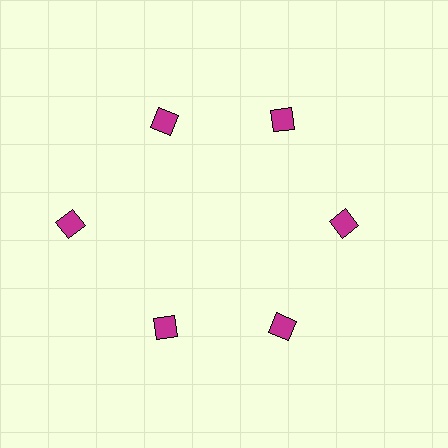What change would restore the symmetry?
The symmetry would be restored by moving it inward, back onto the ring so that all 6 diamonds sit at equal angles and equal distance from the center.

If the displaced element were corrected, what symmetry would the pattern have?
It would have 6-fold rotational symmetry — the pattern would map onto itself every 60 degrees.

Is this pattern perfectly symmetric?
No. The 6 magenta diamonds are arranged in a ring, but one element near the 9 o'clock position is pushed outward from the center, breaking the 6-fold rotational symmetry.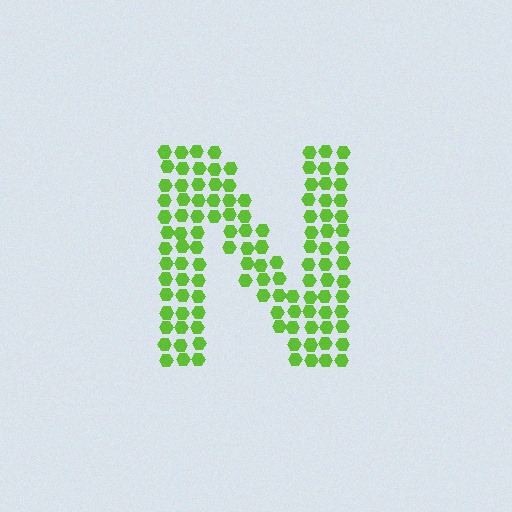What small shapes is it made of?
It is made of small hexagons.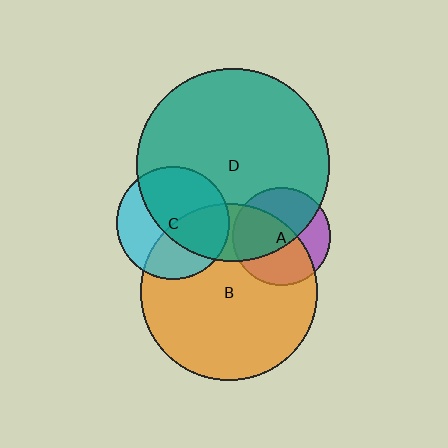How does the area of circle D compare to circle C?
Approximately 2.9 times.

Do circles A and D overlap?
Yes.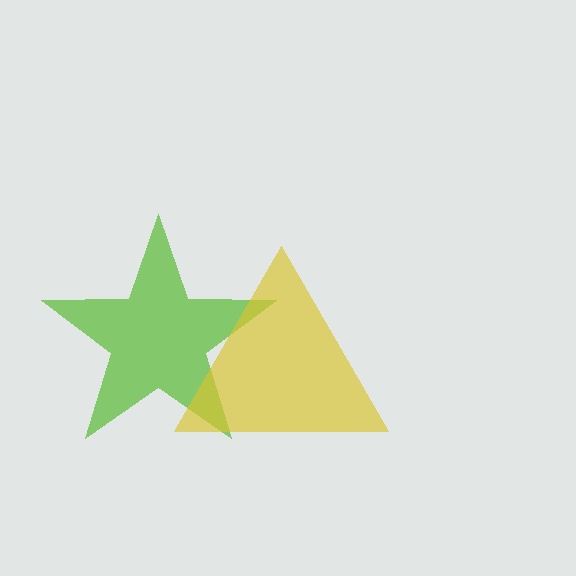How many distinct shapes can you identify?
There are 2 distinct shapes: a lime star, a yellow triangle.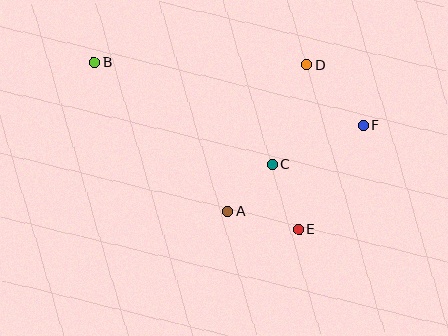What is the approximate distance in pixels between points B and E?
The distance between B and E is approximately 264 pixels.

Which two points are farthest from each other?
Points B and F are farthest from each other.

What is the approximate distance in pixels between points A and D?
The distance between A and D is approximately 166 pixels.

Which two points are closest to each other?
Points A and C are closest to each other.